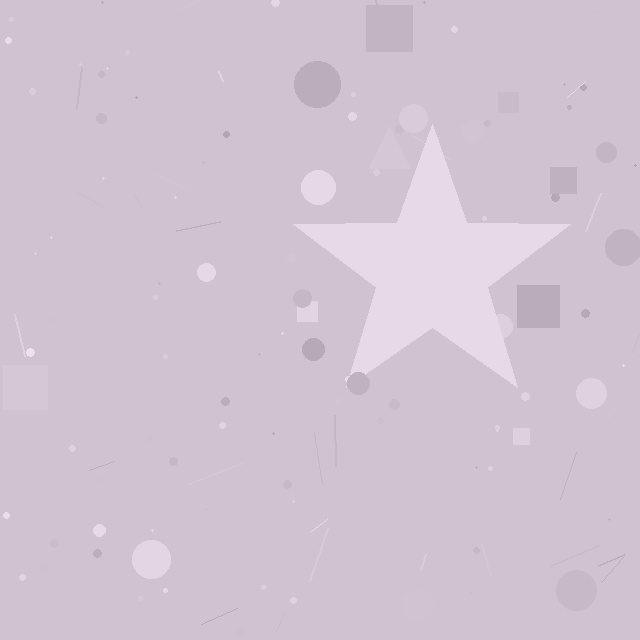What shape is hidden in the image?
A star is hidden in the image.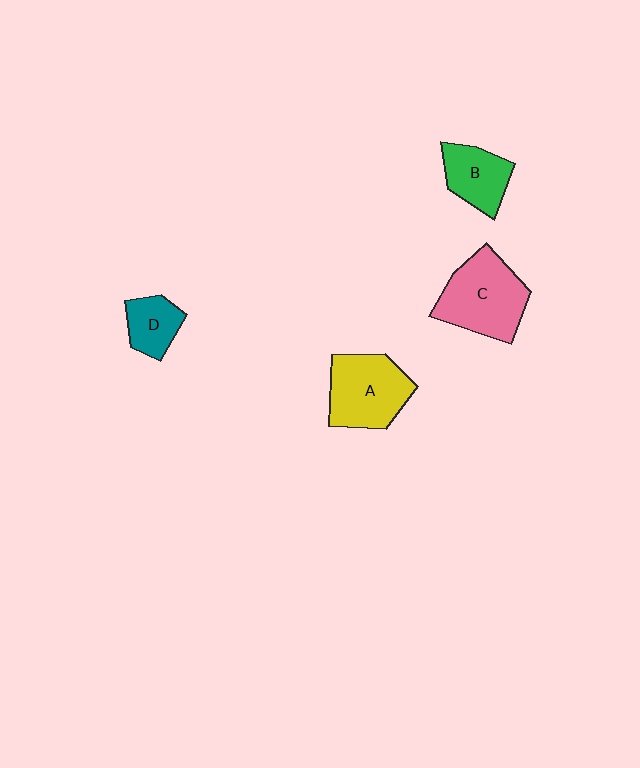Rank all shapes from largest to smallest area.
From largest to smallest: C (pink), A (yellow), B (green), D (teal).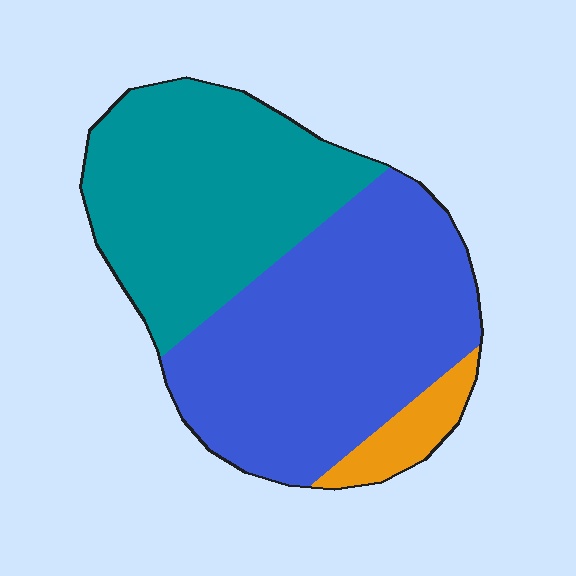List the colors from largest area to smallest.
From largest to smallest: blue, teal, orange.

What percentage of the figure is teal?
Teal covers about 40% of the figure.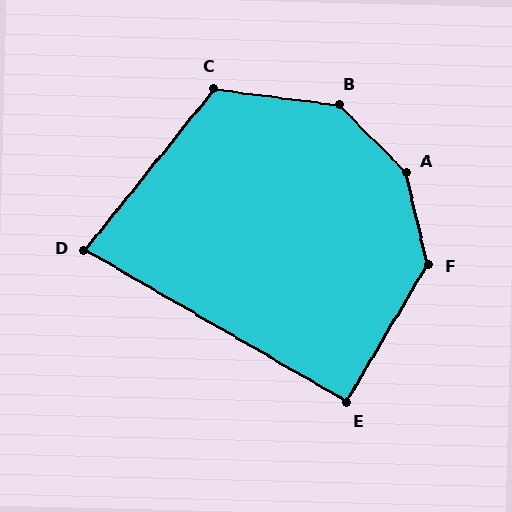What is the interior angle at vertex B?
Approximately 142 degrees (obtuse).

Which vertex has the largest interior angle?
A, at approximately 148 degrees.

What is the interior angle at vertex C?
Approximately 122 degrees (obtuse).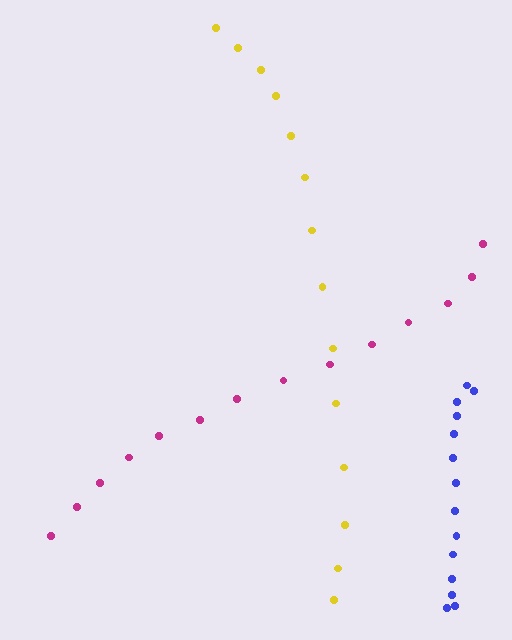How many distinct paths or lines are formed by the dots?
There are 3 distinct paths.